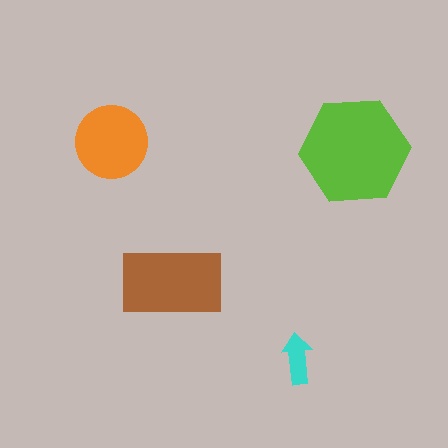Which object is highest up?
The orange circle is topmost.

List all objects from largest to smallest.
The lime hexagon, the brown rectangle, the orange circle, the cyan arrow.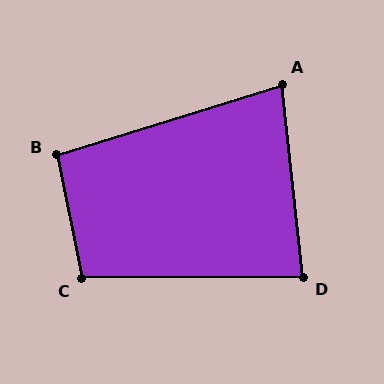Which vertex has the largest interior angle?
C, at approximately 101 degrees.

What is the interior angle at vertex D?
Approximately 84 degrees (acute).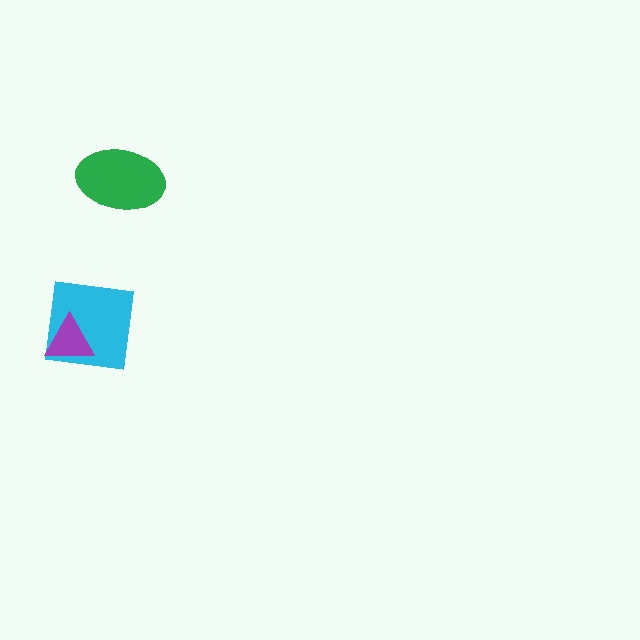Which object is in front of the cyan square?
The purple triangle is in front of the cyan square.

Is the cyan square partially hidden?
Yes, it is partially covered by another shape.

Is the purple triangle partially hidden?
No, no other shape covers it.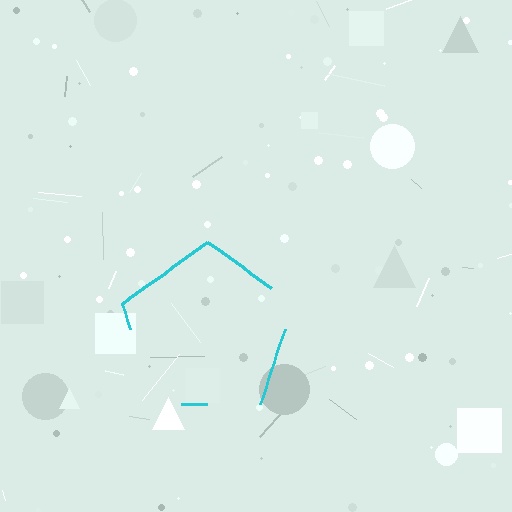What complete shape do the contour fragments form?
The contour fragments form a pentagon.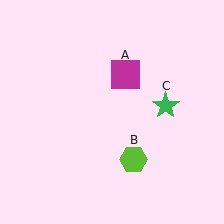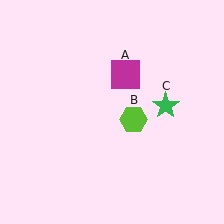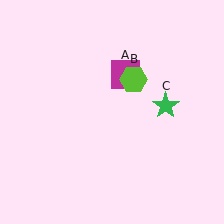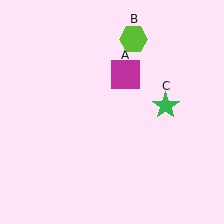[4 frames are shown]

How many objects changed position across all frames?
1 object changed position: lime hexagon (object B).